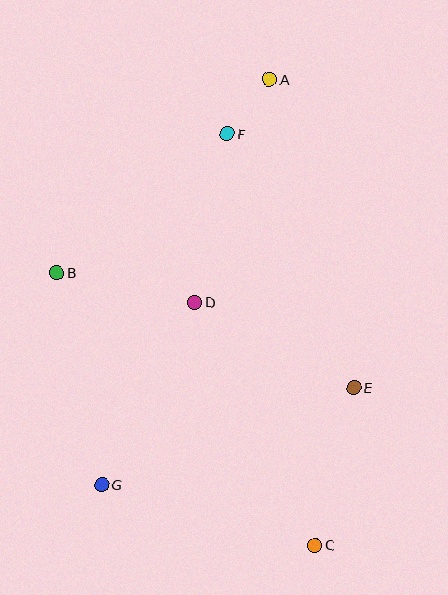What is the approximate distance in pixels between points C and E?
The distance between C and E is approximately 162 pixels.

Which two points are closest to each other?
Points A and F are closest to each other.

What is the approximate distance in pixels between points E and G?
The distance between E and G is approximately 270 pixels.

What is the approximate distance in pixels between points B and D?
The distance between B and D is approximately 141 pixels.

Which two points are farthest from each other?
Points A and C are farthest from each other.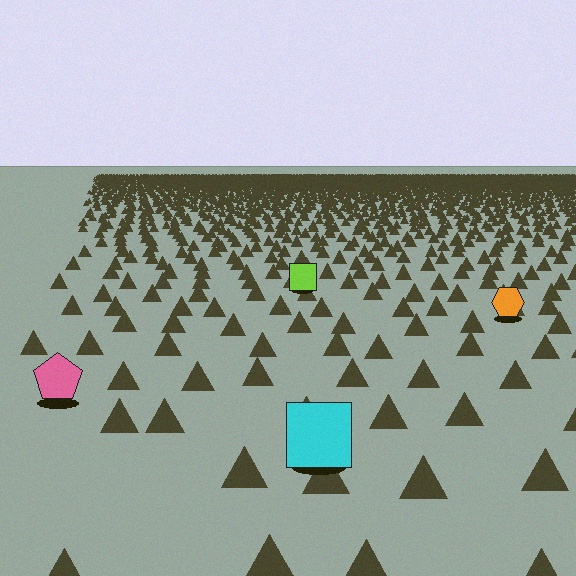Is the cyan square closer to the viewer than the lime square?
Yes. The cyan square is closer — you can tell from the texture gradient: the ground texture is coarser near it.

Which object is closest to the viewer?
The cyan square is closest. The texture marks near it are larger and more spread out.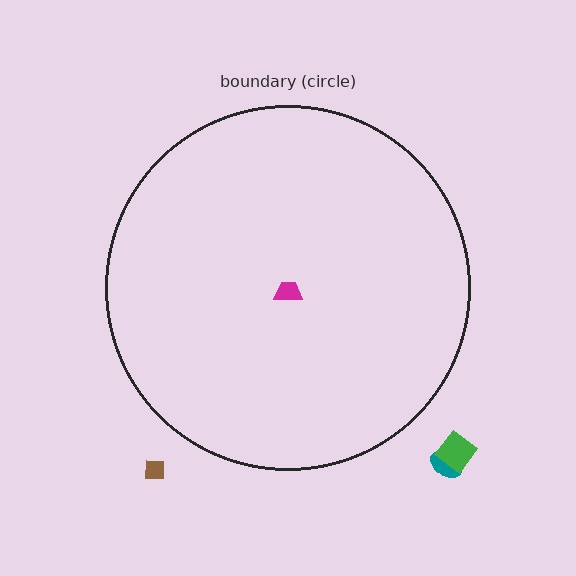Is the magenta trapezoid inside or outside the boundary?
Inside.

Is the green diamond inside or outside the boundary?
Outside.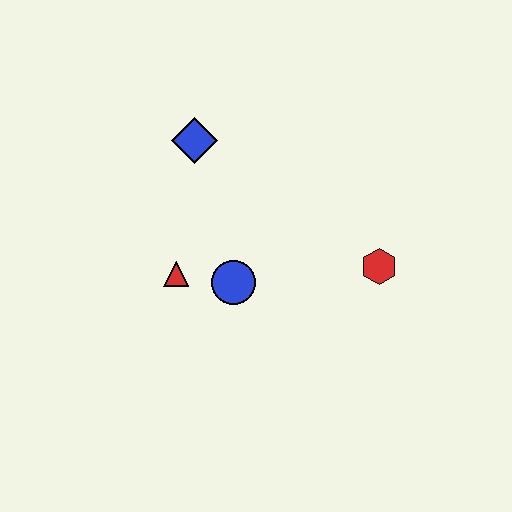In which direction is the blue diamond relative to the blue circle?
The blue diamond is above the blue circle.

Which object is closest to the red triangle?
The blue circle is closest to the red triangle.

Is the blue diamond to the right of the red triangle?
Yes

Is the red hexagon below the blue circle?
No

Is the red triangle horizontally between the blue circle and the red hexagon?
No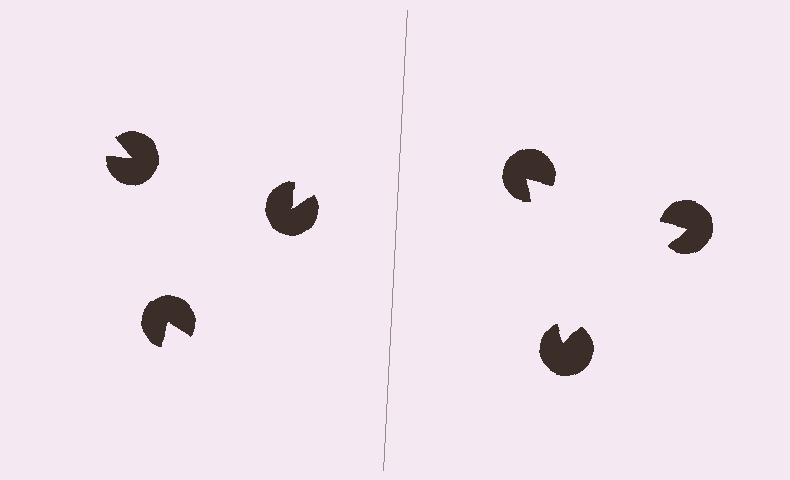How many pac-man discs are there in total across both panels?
6 — 3 on each side.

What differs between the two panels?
The pac-man discs are positioned identically on both sides; only the wedge orientations differ. On the right they align to a triangle; on the left they are misaligned.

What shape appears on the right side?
An illusory triangle.